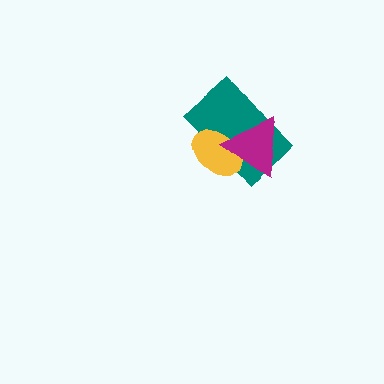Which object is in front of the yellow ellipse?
The magenta triangle is in front of the yellow ellipse.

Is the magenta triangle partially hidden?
No, no other shape covers it.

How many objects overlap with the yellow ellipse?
2 objects overlap with the yellow ellipse.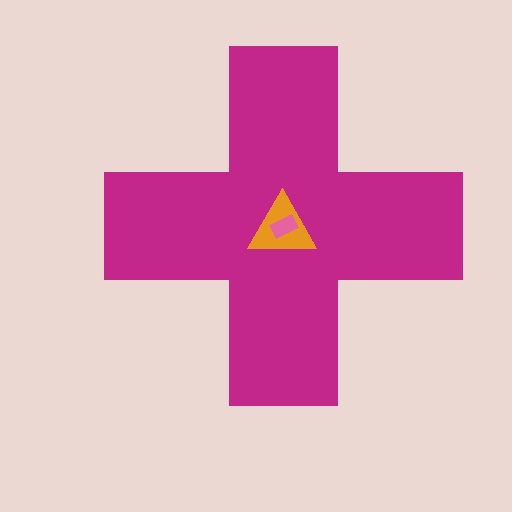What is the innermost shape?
The pink rectangle.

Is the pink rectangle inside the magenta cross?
Yes.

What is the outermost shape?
The magenta cross.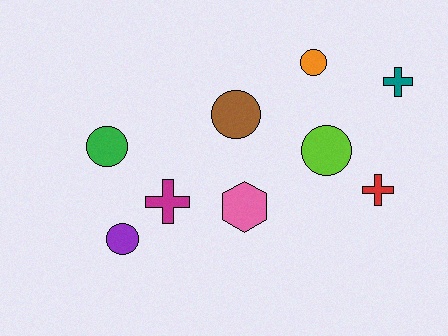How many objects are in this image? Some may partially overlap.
There are 9 objects.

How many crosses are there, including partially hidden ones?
There are 3 crosses.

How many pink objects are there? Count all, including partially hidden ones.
There is 1 pink object.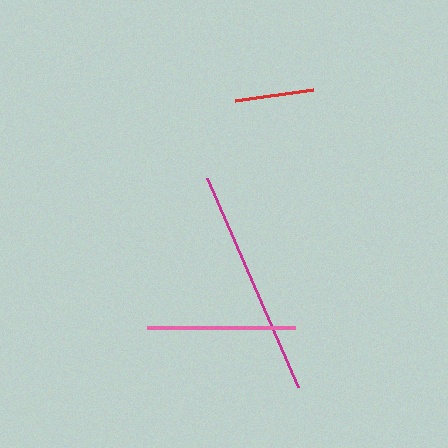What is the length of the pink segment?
The pink segment is approximately 148 pixels long.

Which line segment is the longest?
The magenta line is the longest at approximately 228 pixels.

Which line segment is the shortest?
The red line is the shortest at approximately 79 pixels.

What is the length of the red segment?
The red segment is approximately 79 pixels long.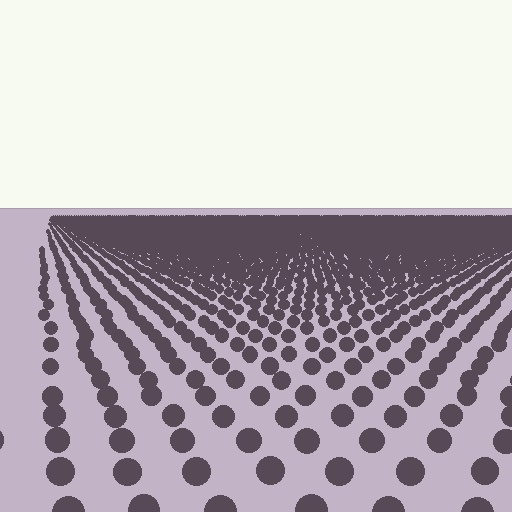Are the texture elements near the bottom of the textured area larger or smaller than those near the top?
Larger. Near the bottom, elements are closer to the viewer and appear at a bigger on-screen size.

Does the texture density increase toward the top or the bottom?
Density increases toward the top.